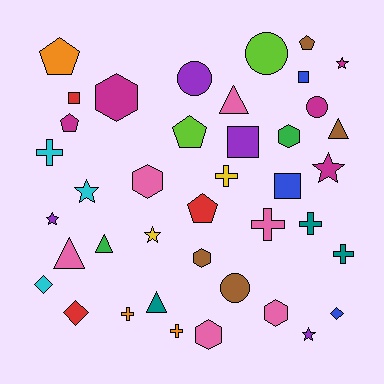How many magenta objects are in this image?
There are 5 magenta objects.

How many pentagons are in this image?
There are 5 pentagons.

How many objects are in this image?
There are 40 objects.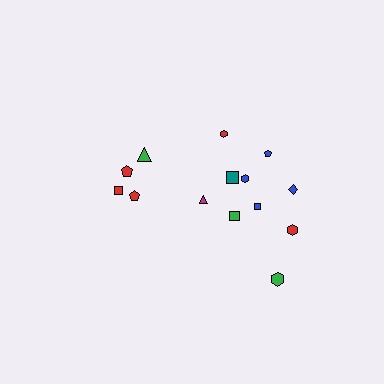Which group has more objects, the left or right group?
The right group.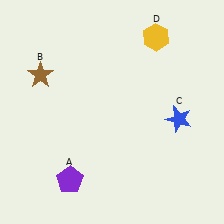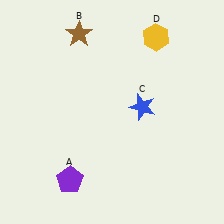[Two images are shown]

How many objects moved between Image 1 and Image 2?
2 objects moved between the two images.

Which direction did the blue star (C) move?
The blue star (C) moved left.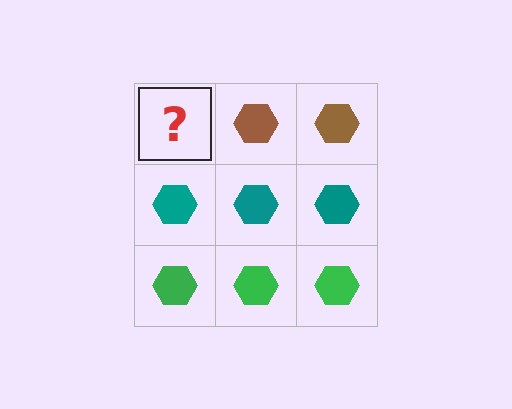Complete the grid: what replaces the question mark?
The question mark should be replaced with a brown hexagon.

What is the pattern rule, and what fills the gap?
The rule is that each row has a consistent color. The gap should be filled with a brown hexagon.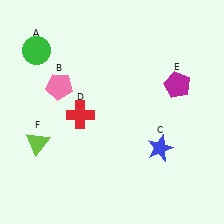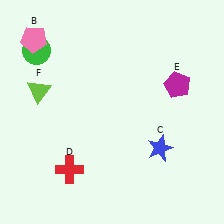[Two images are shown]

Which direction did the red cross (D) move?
The red cross (D) moved down.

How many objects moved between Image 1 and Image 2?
3 objects moved between the two images.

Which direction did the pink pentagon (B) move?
The pink pentagon (B) moved up.